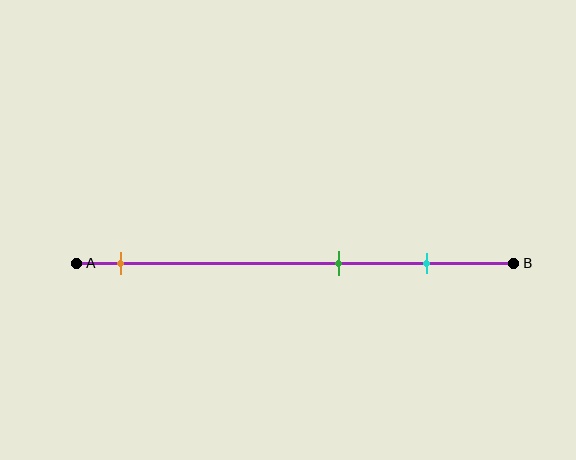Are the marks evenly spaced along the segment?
No, the marks are not evenly spaced.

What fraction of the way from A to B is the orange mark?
The orange mark is approximately 10% (0.1) of the way from A to B.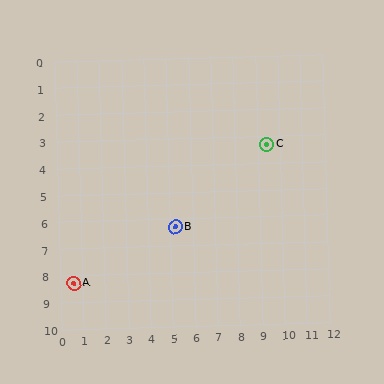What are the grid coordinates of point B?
Point B is at approximately (5.2, 6.3).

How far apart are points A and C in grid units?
Points A and C are about 10.1 grid units apart.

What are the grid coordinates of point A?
Point A is at approximately (0.6, 8.3).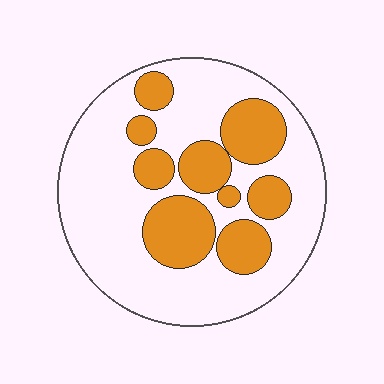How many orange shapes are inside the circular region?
9.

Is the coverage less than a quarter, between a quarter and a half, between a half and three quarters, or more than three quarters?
Between a quarter and a half.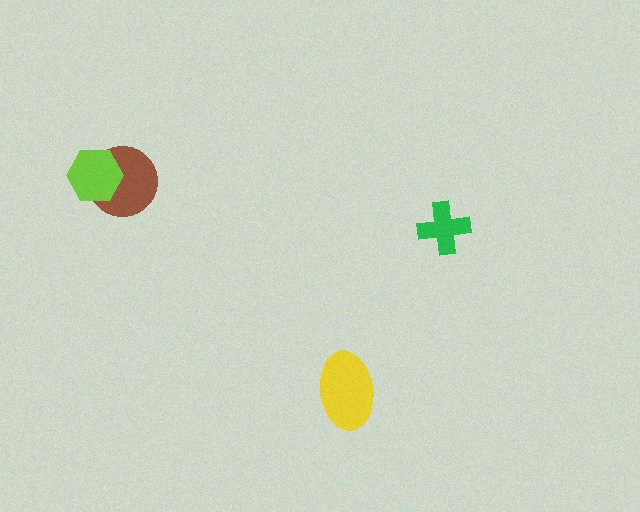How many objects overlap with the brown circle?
1 object overlaps with the brown circle.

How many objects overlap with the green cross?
0 objects overlap with the green cross.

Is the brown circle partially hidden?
Yes, it is partially covered by another shape.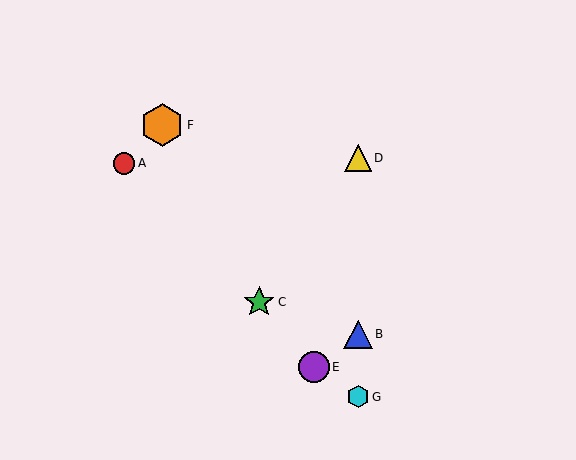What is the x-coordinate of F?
Object F is at x≈162.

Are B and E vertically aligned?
No, B is at x≈358 and E is at x≈314.